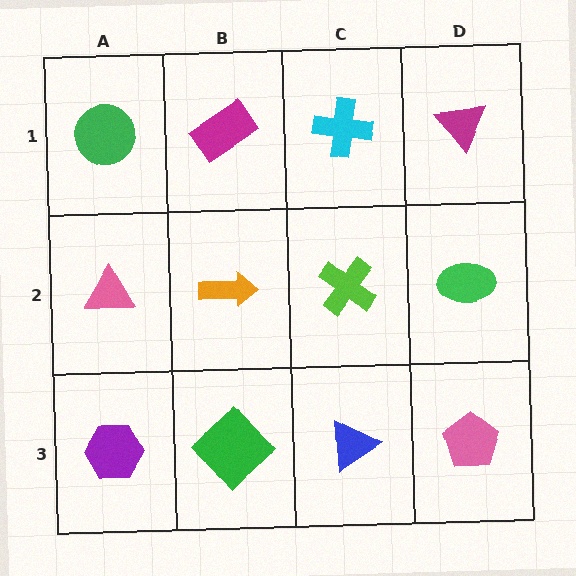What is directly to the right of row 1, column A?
A magenta rectangle.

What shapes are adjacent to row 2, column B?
A magenta rectangle (row 1, column B), a green diamond (row 3, column B), a pink triangle (row 2, column A), a lime cross (row 2, column C).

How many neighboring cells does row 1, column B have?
3.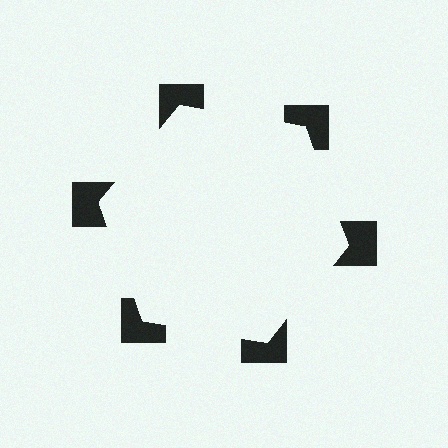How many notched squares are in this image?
There are 6 — one at each vertex of the illusory hexagon.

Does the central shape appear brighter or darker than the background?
It typically appears slightly brighter than the background, even though no actual brightness change is drawn.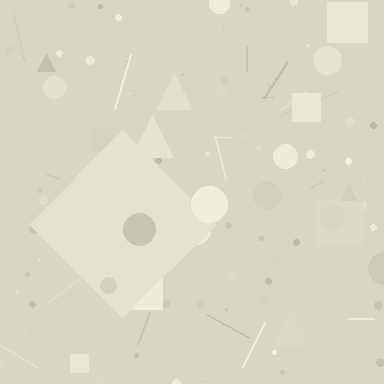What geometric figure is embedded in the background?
A diamond is embedded in the background.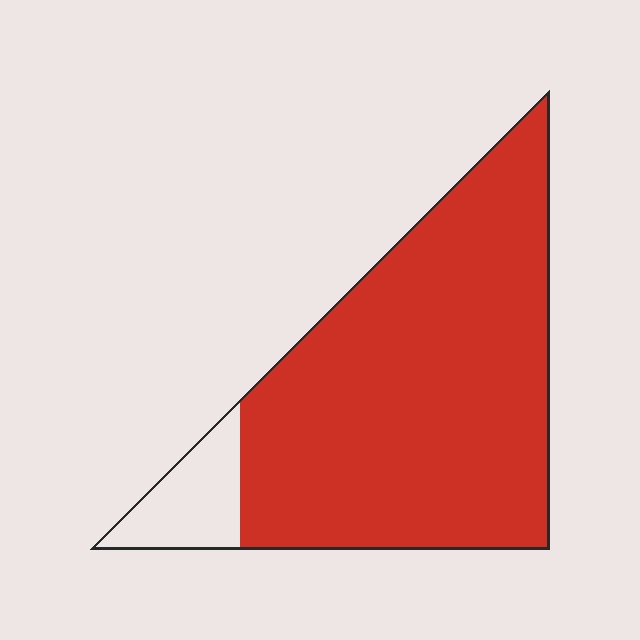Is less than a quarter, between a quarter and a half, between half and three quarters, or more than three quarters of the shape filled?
More than three quarters.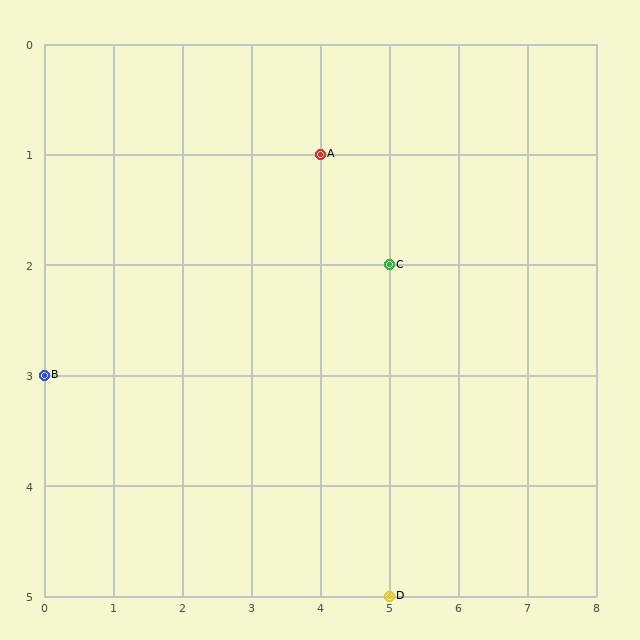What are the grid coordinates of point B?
Point B is at grid coordinates (0, 3).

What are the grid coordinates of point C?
Point C is at grid coordinates (5, 2).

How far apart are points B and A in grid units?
Points B and A are 4 columns and 2 rows apart (about 4.5 grid units diagonally).